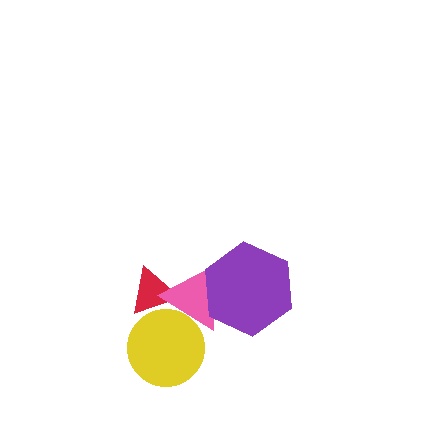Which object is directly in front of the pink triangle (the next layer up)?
The yellow circle is directly in front of the pink triangle.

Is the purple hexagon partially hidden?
No, no other shape covers it.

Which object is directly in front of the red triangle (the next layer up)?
The pink triangle is directly in front of the red triangle.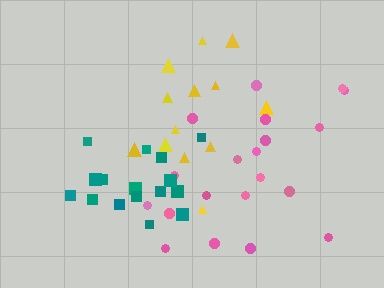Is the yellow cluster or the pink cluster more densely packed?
Yellow.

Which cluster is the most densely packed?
Teal.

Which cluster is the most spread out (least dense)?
Pink.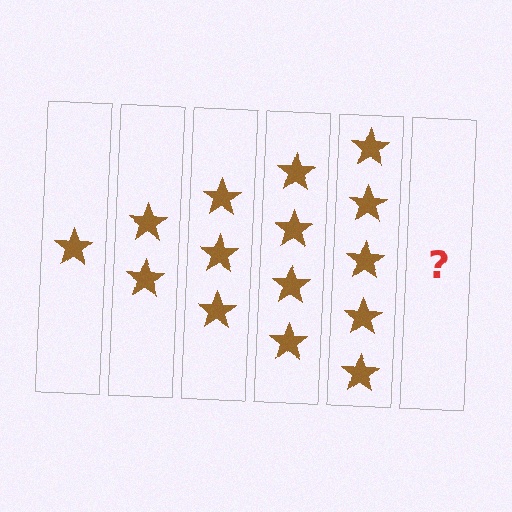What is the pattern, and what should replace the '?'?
The pattern is that each step adds one more star. The '?' should be 6 stars.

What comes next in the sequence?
The next element should be 6 stars.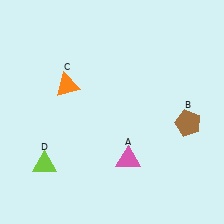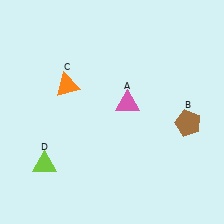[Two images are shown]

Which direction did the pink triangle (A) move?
The pink triangle (A) moved up.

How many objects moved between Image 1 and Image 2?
1 object moved between the two images.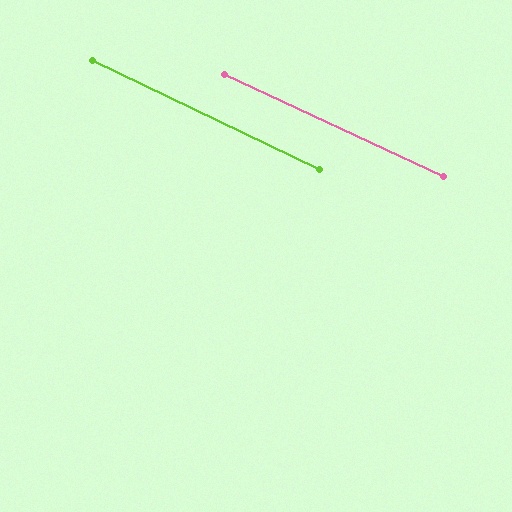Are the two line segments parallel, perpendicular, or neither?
Parallel — their directions differ by only 0.7°.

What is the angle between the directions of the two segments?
Approximately 1 degree.